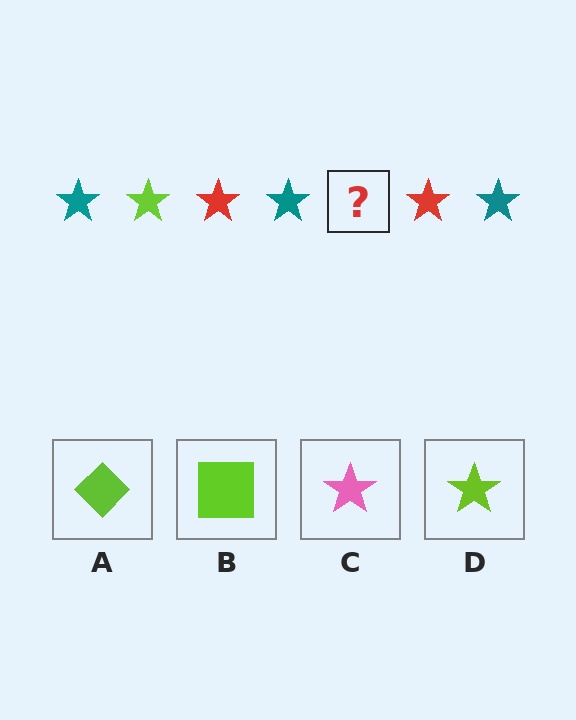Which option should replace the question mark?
Option D.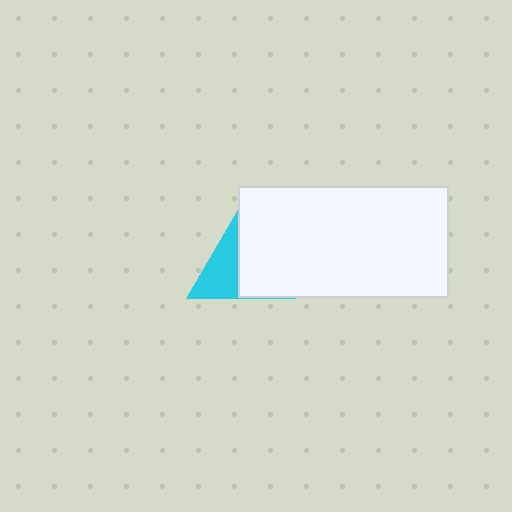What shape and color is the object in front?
The object in front is a white rectangle.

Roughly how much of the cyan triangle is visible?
About half of it is visible (roughly 46%).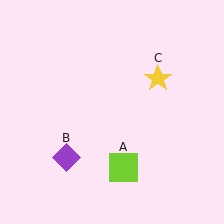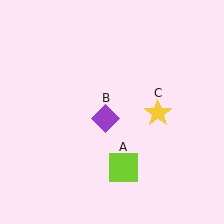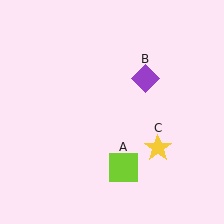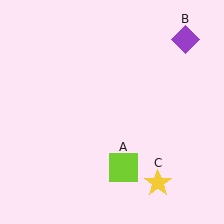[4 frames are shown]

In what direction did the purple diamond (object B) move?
The purple diamond (object B) moved up and to the right.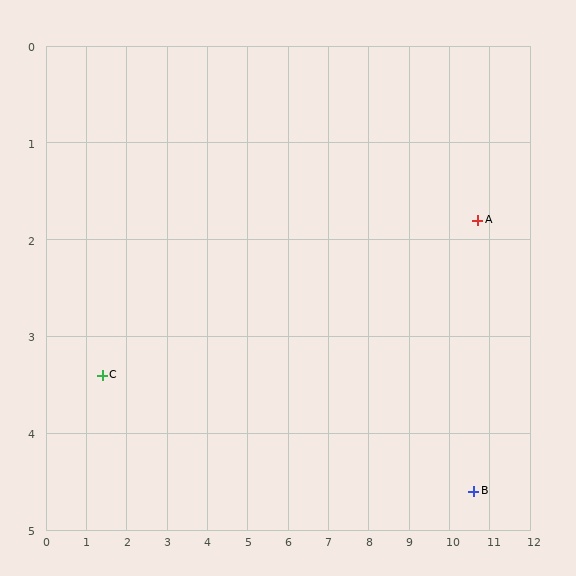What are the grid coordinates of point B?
Point B is at approximately (10.6, 4.6).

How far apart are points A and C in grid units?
Points A and C are about 9.4 grid units apart.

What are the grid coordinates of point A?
Point A is at approximately (10.7, 1.8).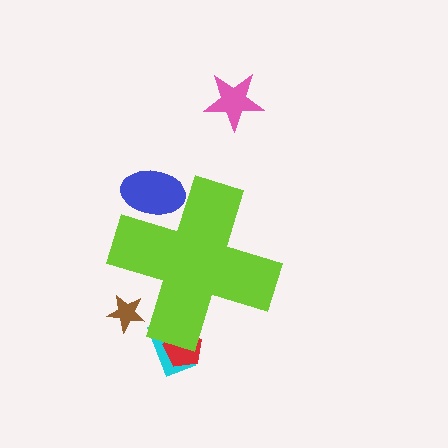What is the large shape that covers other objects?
A lime cross.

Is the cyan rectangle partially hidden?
Yes, the cyan rectangle is partially hidden behind the lime cross.